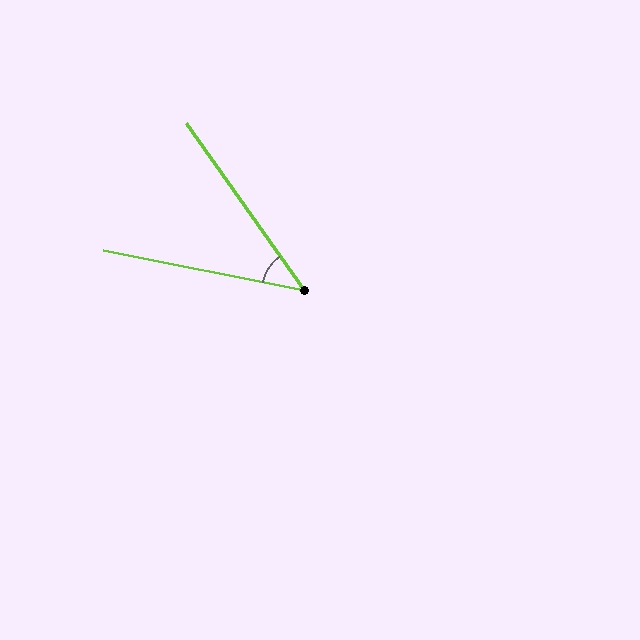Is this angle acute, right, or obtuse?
It is acute.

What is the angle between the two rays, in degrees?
Approximately 43 degrees.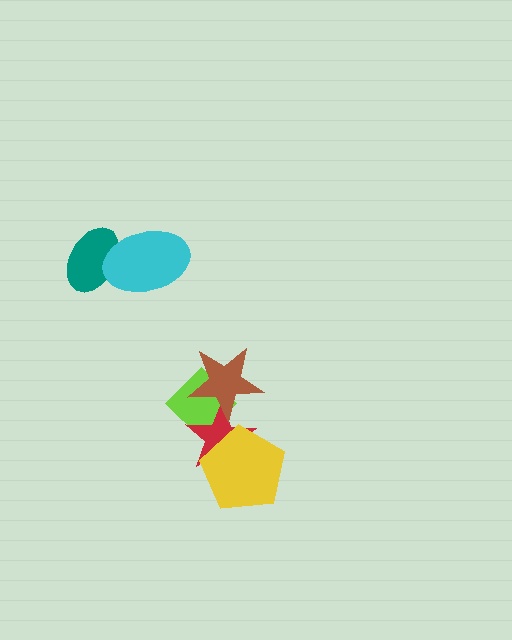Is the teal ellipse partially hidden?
Yes, it is partially covered by another shape.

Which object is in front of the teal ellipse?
The cyan ellipse is in front of the teal ellipse.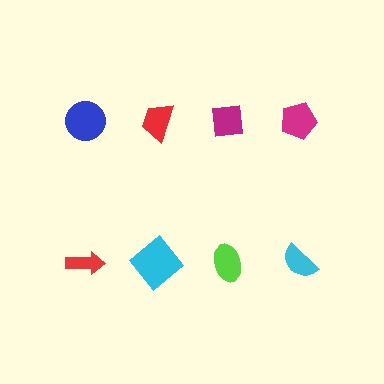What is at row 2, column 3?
A lime ellipse.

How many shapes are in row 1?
4 shapes.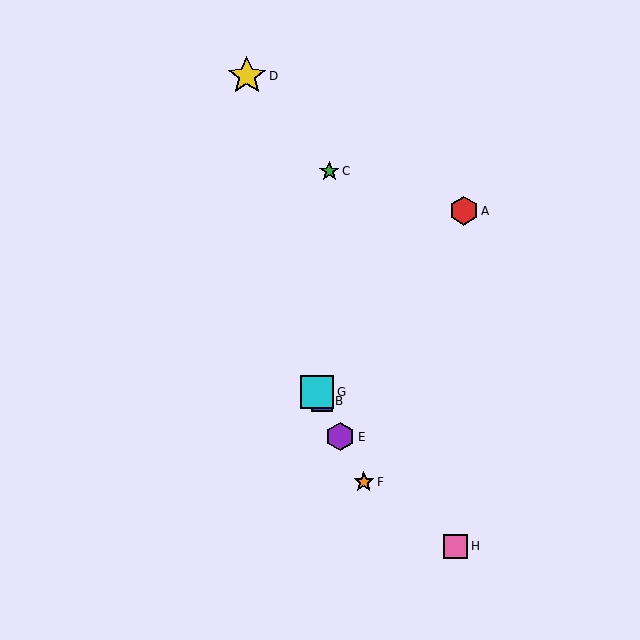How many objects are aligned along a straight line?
4 objects (B, E, F, G) are aligned along a straight line.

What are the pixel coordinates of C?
Object C is at (329, 171).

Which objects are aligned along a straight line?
Objects B, E, F, G are aligned along a straight line.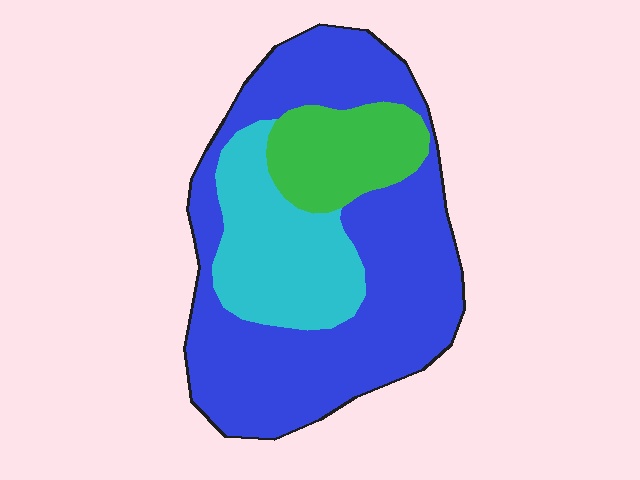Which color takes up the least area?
Green, at roughly 15%.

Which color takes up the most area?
Blue, at roughly 60%.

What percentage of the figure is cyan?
Cyan takes up between a sixth and a third of the figure.